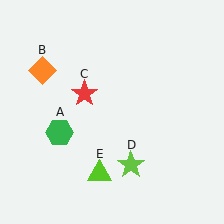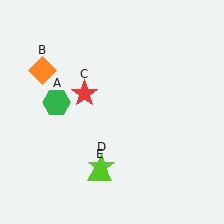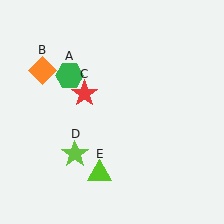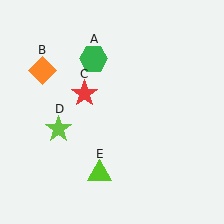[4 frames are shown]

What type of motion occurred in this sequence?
The green hexagon (object A), lime star (object D) rotated clockwise around the center of the scene.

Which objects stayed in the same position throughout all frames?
Orange diamond (object B) and red star (object C) and lime triangle (object E) remained stationary.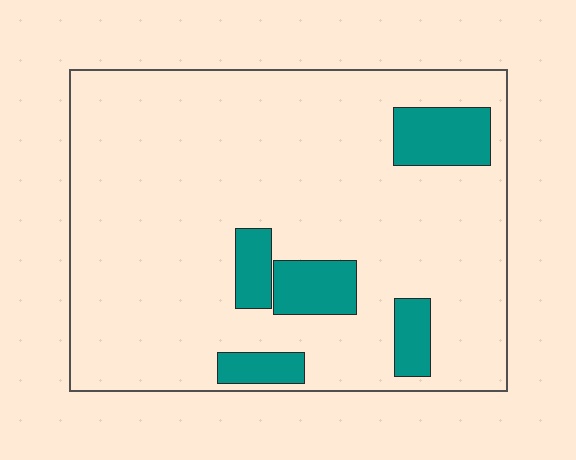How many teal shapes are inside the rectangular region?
5.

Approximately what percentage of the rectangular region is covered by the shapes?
Approximately 15%.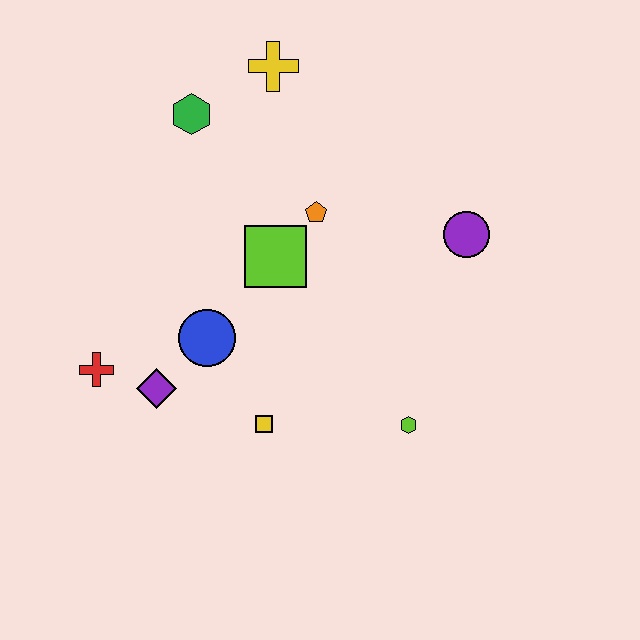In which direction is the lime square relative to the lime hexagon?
The lime square is above the lime hexagon.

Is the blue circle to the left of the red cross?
No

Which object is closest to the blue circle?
The purple diamond is closest to the blue circle.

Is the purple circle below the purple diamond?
No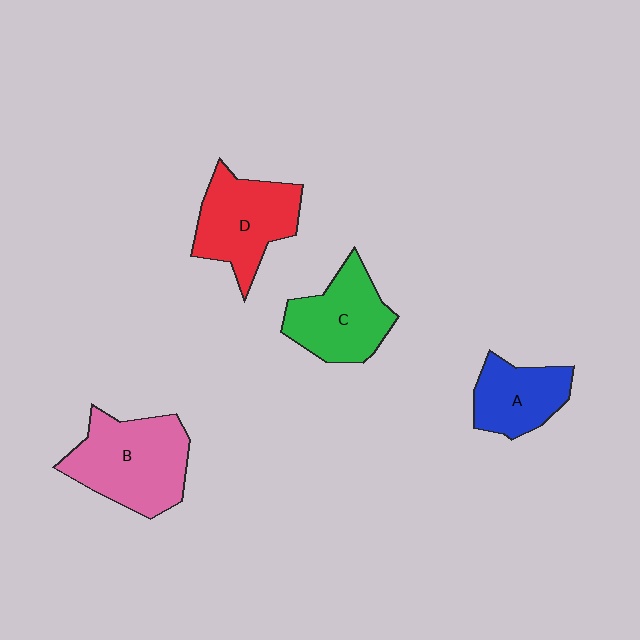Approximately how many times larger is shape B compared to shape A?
Approximately 1.6 times.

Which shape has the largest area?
Shape B (pink).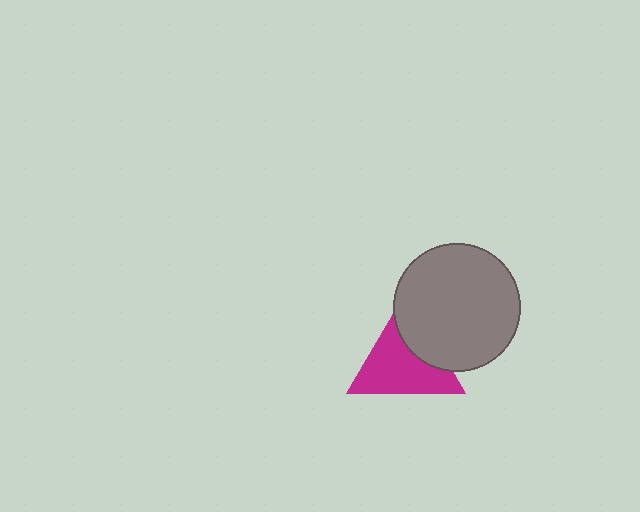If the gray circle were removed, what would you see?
You would see the complete magenta triangle.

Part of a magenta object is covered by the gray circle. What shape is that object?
It is a triangle.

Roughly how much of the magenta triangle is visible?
Most of it is visible (roughly 68%).